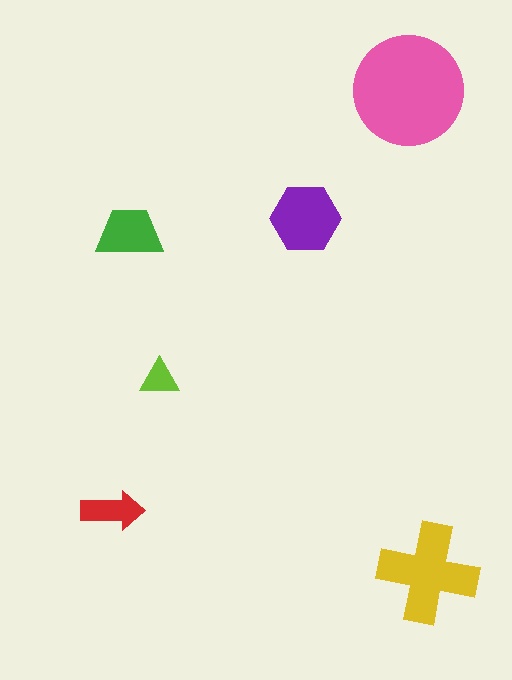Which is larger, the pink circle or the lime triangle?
The pink circle.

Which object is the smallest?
The lime triangle.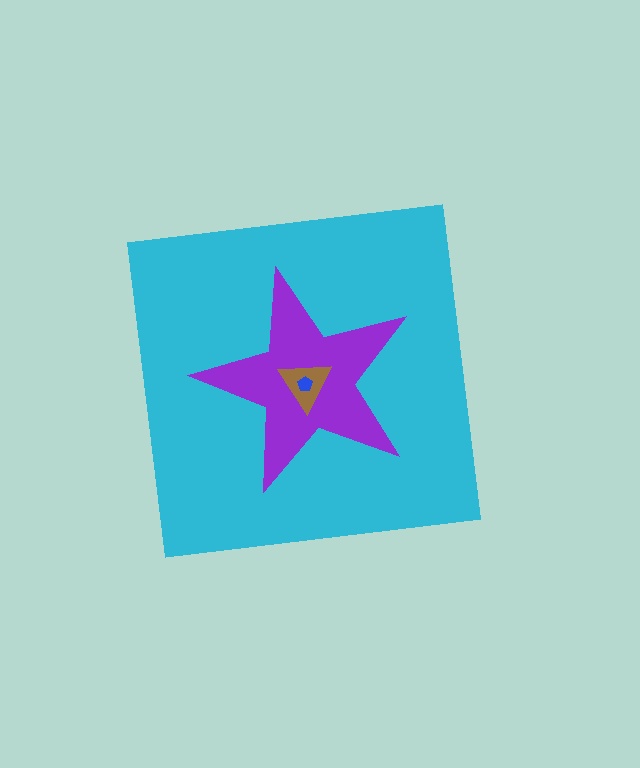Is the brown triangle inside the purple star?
Yes.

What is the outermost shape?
The cyan square.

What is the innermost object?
The blue pentagon.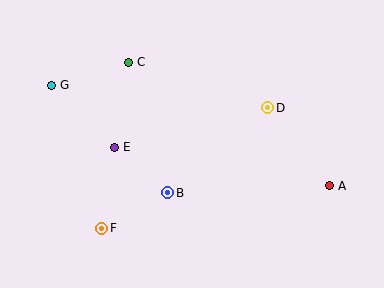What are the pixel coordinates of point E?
Point E is at (115, 147).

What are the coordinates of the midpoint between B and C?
The midpoint between B and C is at (148, 127).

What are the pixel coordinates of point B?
Point B is at (168, 193).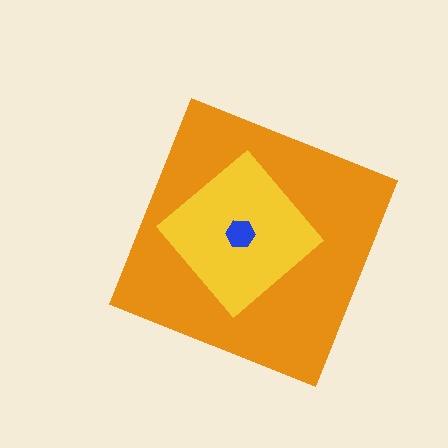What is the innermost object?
The blue hexagon.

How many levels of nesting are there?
3.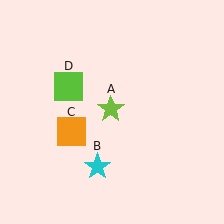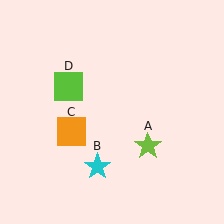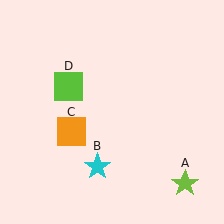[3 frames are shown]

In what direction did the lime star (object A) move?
The lime star (object A) moved down and to the right.